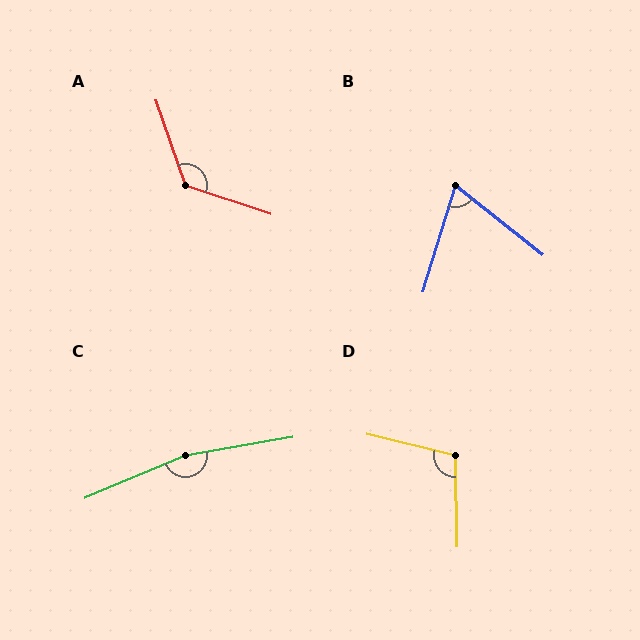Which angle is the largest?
C, at approximately 167 degrees.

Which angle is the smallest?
B, at approximately 68 degrees.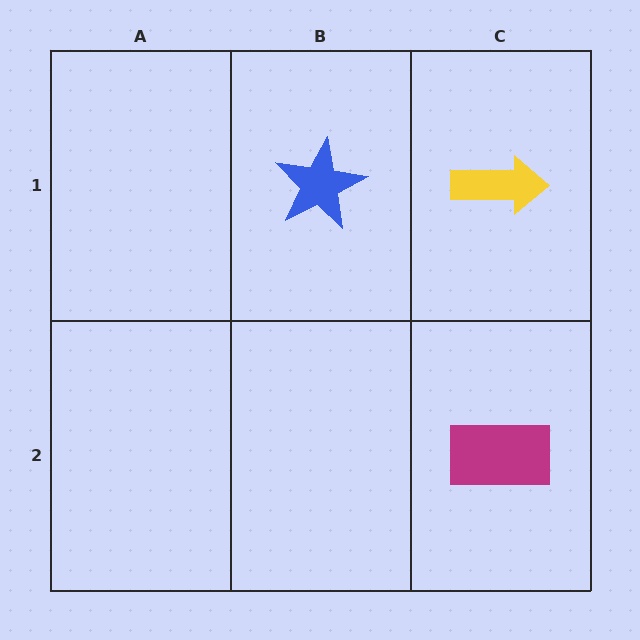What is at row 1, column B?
A blue star.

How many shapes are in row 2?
1 shape.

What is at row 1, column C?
A yellow arrow.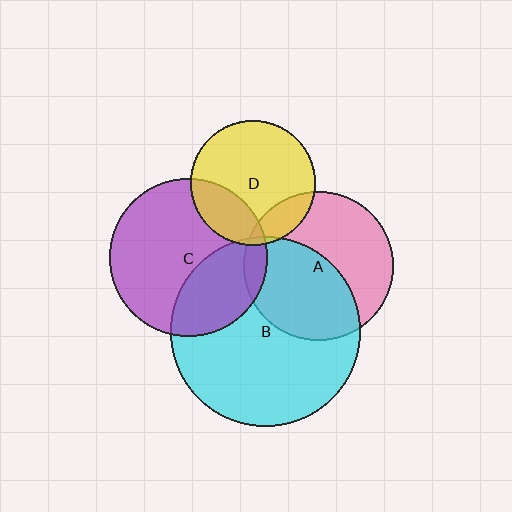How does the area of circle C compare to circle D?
Approximately 1.6 times.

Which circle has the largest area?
Circle B (cyan).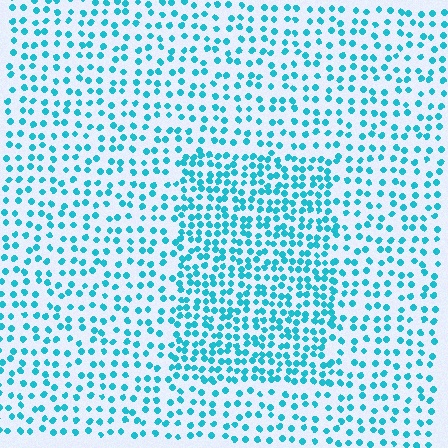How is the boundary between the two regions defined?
The boundary is defined by a change in element density (approximately 1.8x ratio). All elements are the same color, size, and shape.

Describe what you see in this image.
The image contains small cyan elements arranged at two different densities. A rectangle-shaped region is visible where the elements are more densely packed than the surrounding area.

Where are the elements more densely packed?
The elements are more densely packed inside the rectangle boundary.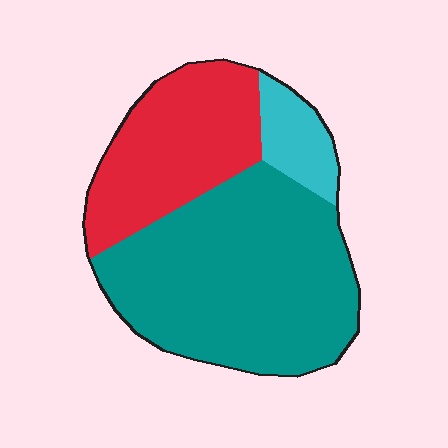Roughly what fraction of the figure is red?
Red takes up about one third (1/3) of the figure.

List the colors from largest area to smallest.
From largest to smallest: teal, red, cyan.